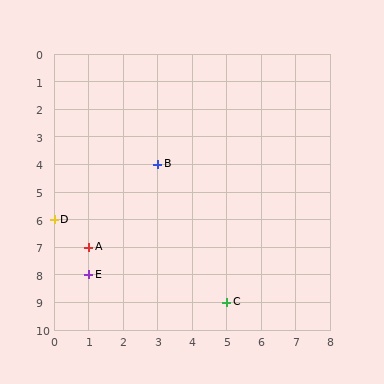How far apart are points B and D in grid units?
Points B and D are 3 columns and 2 rows apart (about 3.6 grid units diagonally).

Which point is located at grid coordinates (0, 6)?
Point D is at (0, 6).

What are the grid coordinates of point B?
Point B is at grid coordinates (3, 4).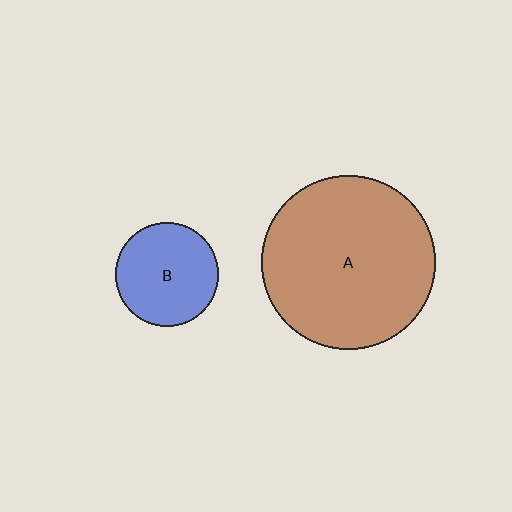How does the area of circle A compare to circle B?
Approximately 2.8 times.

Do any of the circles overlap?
No, none of the circles overlap.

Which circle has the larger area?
Circle A (brown).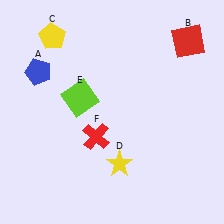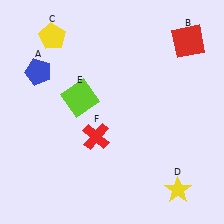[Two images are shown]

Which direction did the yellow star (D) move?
The yellow star (D) moved right.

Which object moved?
The yellow star (D) moved right.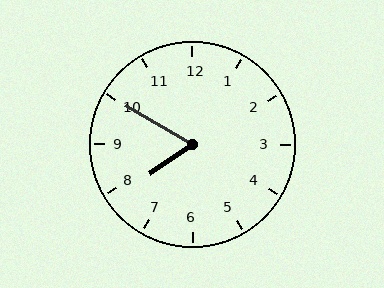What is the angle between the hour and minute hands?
Approximately 65 degrees.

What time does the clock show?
7:50.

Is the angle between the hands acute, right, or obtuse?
It is acute.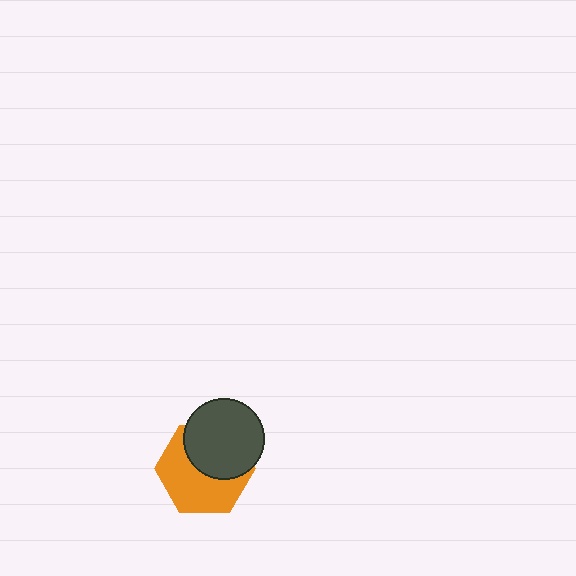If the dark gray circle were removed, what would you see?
You would see the complete orange hexagon.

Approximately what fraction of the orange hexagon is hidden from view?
Roughly 43% of the orange hexagon is hidden behind the dark gray circle.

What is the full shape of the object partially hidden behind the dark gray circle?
The partially hidden object is an orange hexagon.